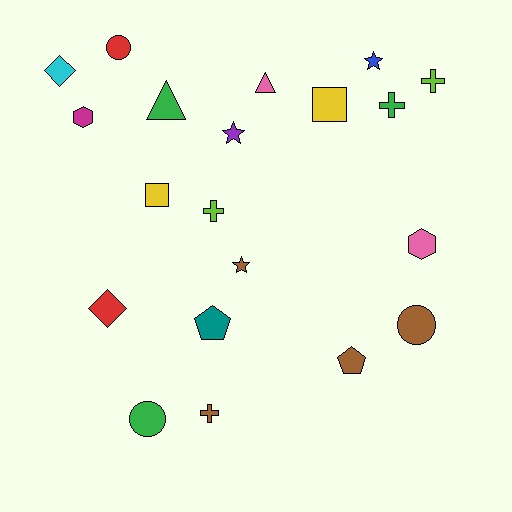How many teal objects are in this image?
There is 1 teal object.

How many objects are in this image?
There are 20 objects.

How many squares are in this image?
There are 2 squares.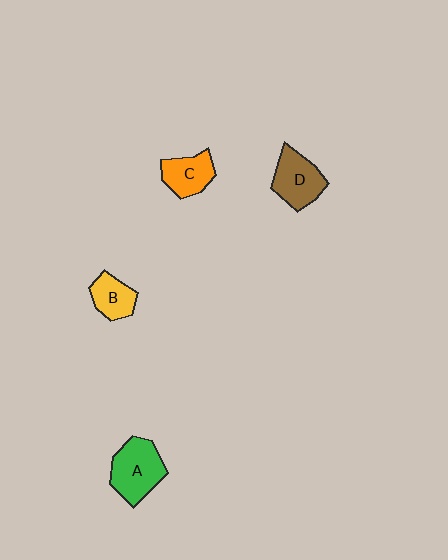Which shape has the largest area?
Shape A (green).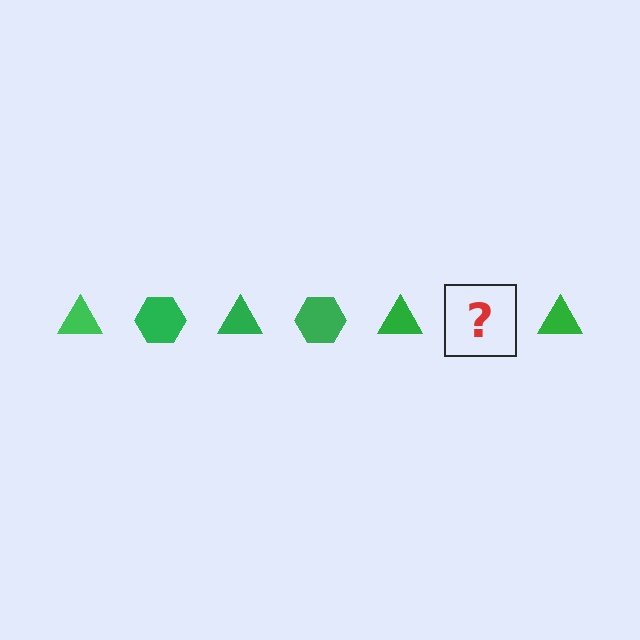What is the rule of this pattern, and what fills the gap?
The rule is that the pattern cycles through triangle, hexagon shapes in green. The gap should be filled with a green hexagon.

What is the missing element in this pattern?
The missing element is a green hexagon.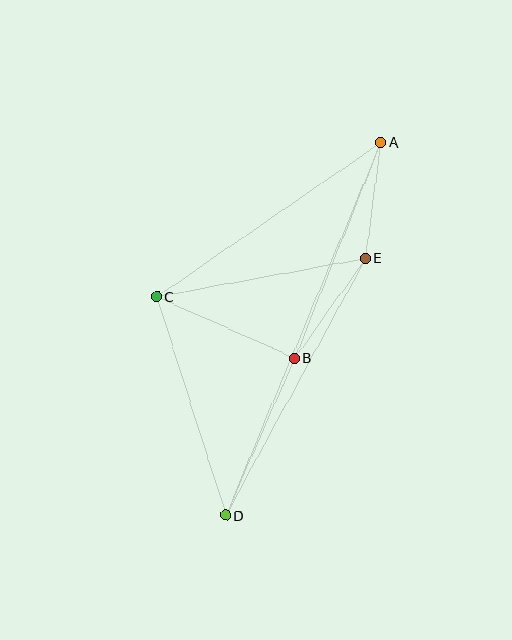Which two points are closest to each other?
Points A and E are closest to each other.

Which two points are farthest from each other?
Points A and D are farthest from each other.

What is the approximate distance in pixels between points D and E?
The distance between D and E is approximately 292 pixels.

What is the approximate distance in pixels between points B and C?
The distance between B and C is approximately 151 pixels.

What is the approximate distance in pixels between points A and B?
The distance between A and B is approximately 232 pixels.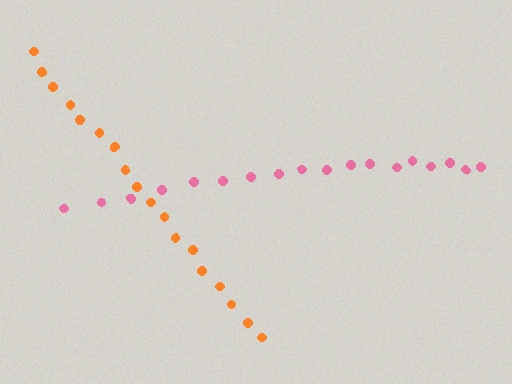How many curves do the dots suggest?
There are 2 distinct paths.